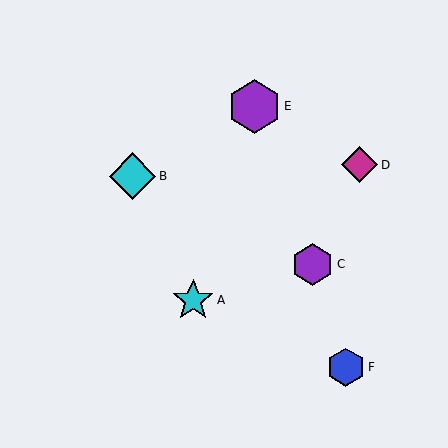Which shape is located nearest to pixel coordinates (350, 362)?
The blue hexagon (labeled F) at (346, 367) is nearest to that location.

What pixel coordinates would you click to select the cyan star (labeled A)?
Click at (193, 300) to select the cyan star A.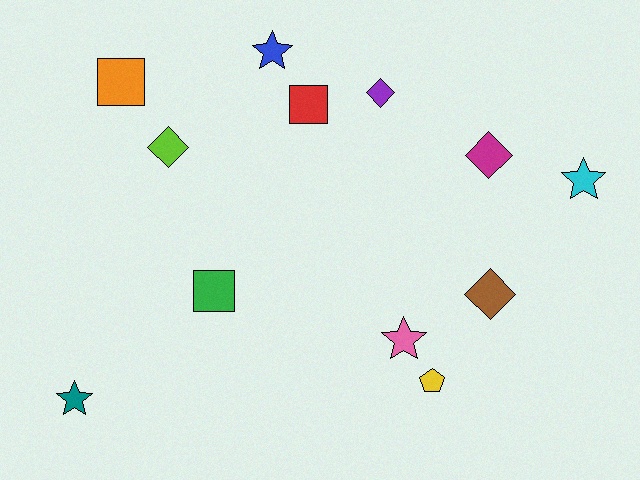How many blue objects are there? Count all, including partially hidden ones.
There is 1 blue object.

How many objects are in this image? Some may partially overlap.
There are 12 objects.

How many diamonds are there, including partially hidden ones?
There are 4 diamonds.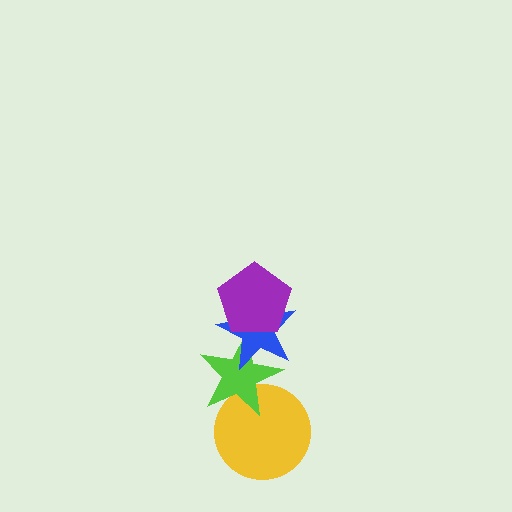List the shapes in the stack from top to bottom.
From top to bottom: the purple pentagon, the blue star, the lime star, the yellow circle.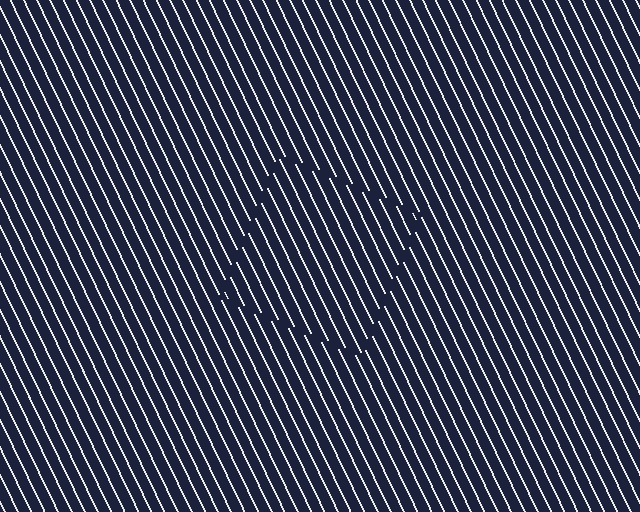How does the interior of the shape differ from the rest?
The interior of the shape contains the same grating, shifted by half a period — the contour is defined by the phase discontinuity where line-ends from the inner and outer gratings abut.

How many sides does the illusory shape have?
4 sides — the line-ends trace a square.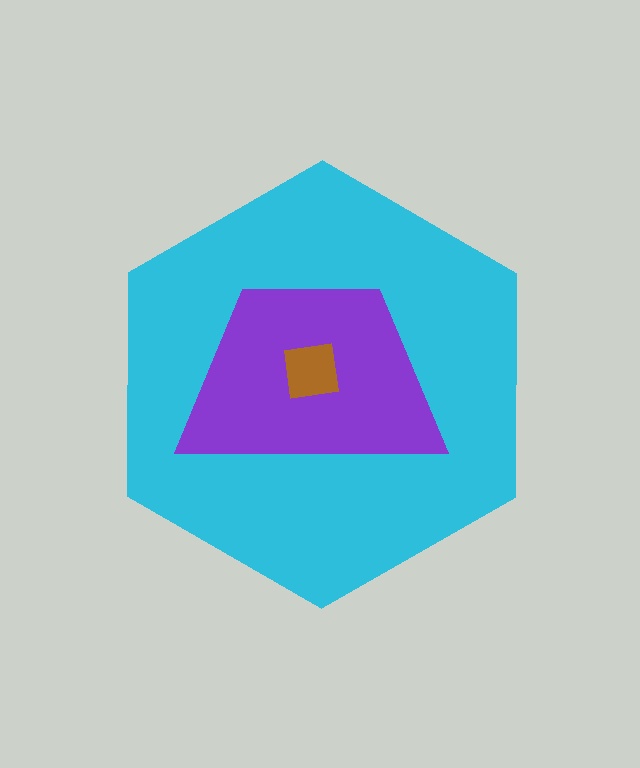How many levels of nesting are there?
3.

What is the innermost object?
The brown square.